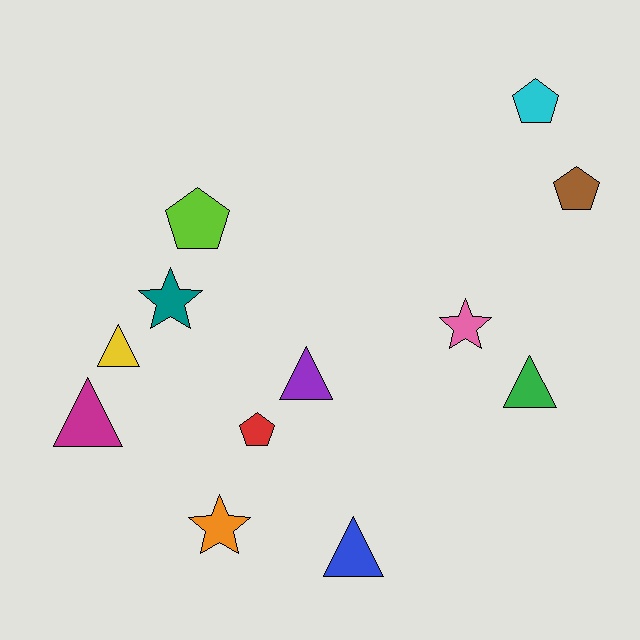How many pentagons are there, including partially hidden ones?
There are 4 pentagons.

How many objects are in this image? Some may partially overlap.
There are 12 objects.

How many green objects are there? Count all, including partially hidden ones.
There is 1 green object.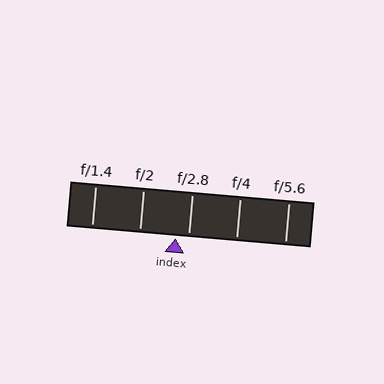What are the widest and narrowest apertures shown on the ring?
The widest aperture shown is f/1.4 and the narrowest is f/5.6.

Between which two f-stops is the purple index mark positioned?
The index mark is between f/2 and f/2.8.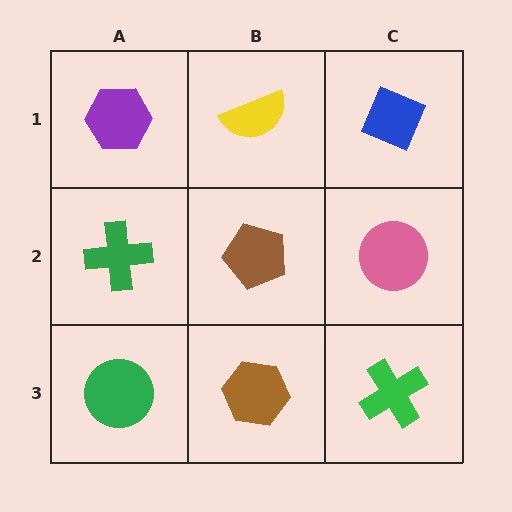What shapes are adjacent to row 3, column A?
A green cross (row 2, column A), a brown hexagon (row 3, column B).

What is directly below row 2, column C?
A green cross.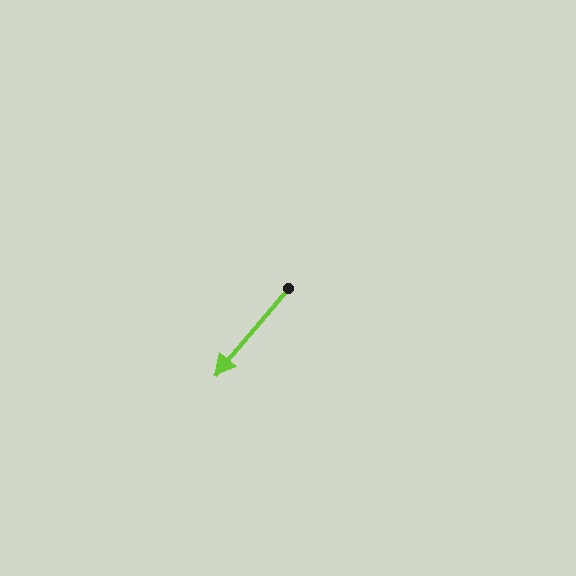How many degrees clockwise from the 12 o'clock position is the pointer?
Approximately 220 degrees.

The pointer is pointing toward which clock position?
Roughly 7 o'clock.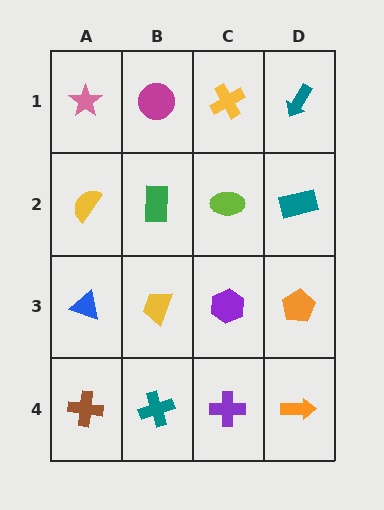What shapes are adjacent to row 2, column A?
A pink star (row 1, column A), a blue triangle (row 3, column A), a green rectangle (row 2, column B).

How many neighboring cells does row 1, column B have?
3.